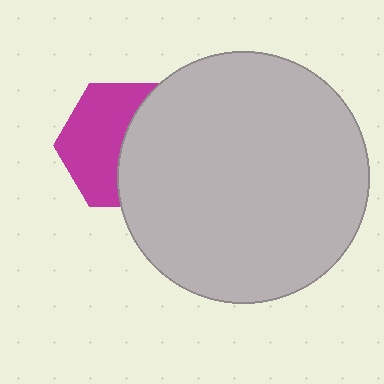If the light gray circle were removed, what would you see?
You would see the complete magenta hexagon.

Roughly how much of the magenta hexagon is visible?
About half of it is visible (roughly 52%).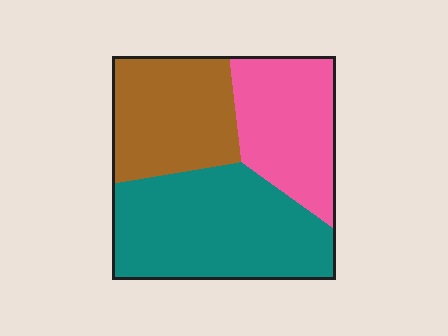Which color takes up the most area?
Teal, at roughly 45%.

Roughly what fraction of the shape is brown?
Brown covers around 30% of the shape.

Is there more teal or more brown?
Teal.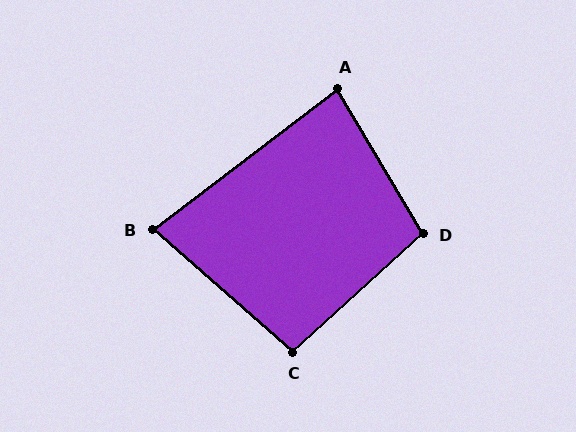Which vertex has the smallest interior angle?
B, at approximately 78 degrees.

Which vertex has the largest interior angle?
D, at approximately 102 degrees.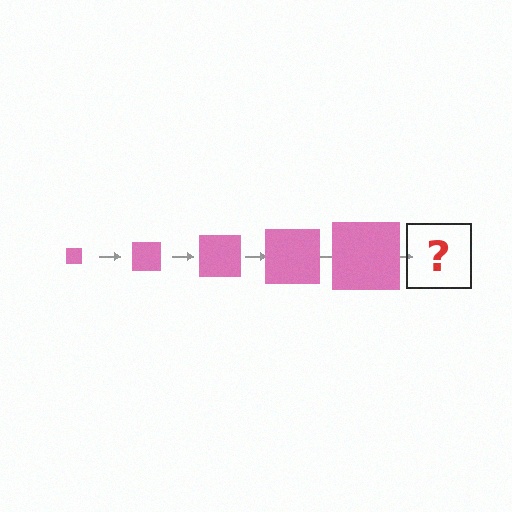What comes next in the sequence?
The next element should be a pink square, larger than the previous one.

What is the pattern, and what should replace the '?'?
The pattern is that the square gets progressively larger each step. The '?' should be a pink square, larger than the previous one.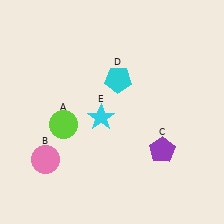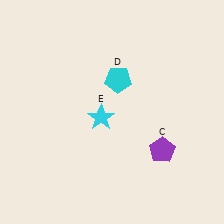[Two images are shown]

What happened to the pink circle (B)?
The pink circle (B) was removed in Image 2. It was in the bottom-left area of Image 1.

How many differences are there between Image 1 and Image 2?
There are 2 differences between the two images.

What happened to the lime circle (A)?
The lime circle (A) was removed in Image 2. It was in the bottom-left area of Image 1.